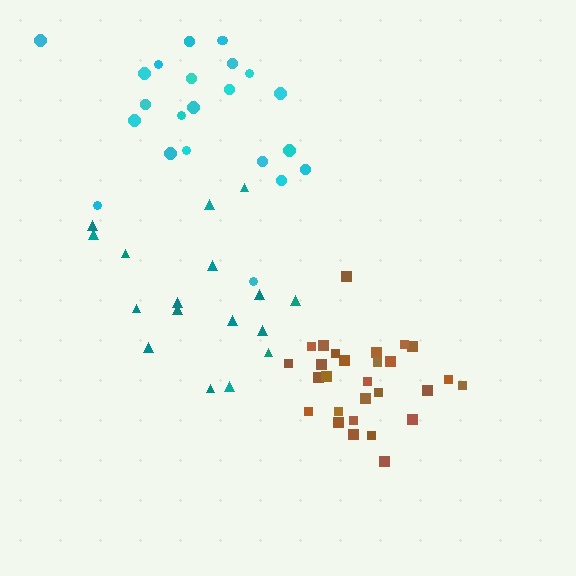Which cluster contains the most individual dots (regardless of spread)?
Brown (28).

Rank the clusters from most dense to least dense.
brown, cyan, teal.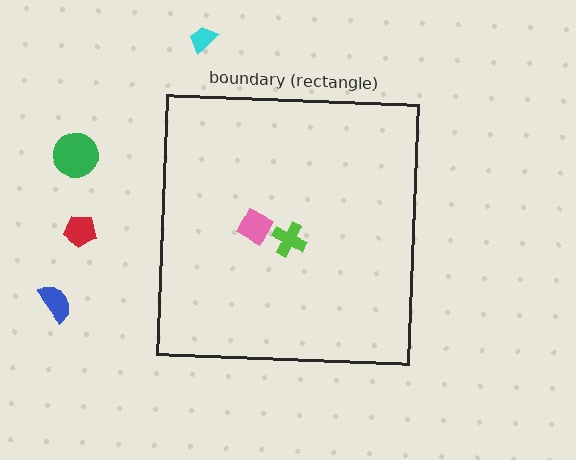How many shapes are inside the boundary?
2 inside, 4 outside.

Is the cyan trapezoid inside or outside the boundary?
Outside.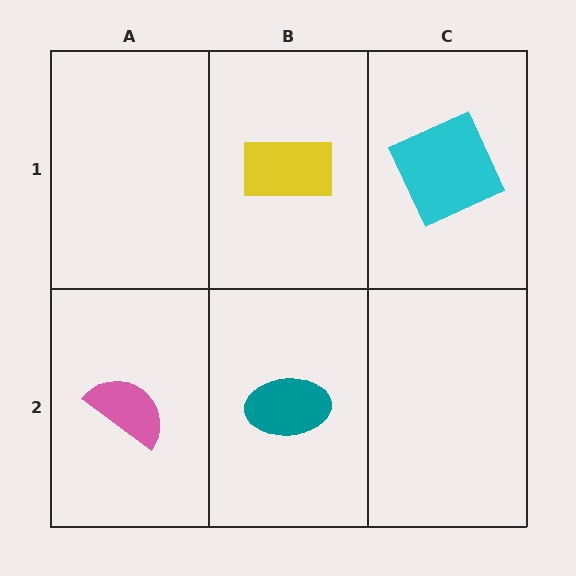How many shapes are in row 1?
2 shapes.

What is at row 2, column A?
A pink semicircle.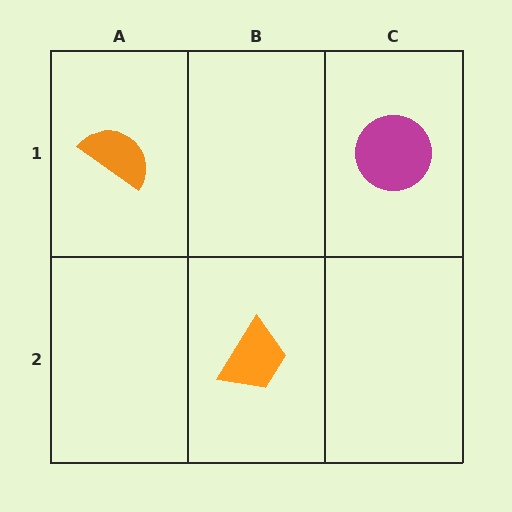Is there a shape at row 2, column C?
No, that cell is empty.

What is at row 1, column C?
A magenta circle.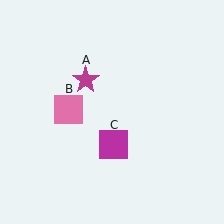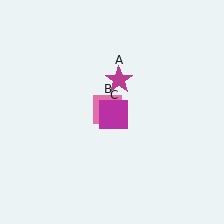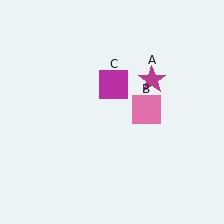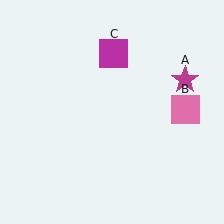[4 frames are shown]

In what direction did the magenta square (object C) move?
The magenta square (object C) moved up.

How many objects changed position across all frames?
3 objects changed position: magenta star (object A), pink square (object B), magenta square (object C).